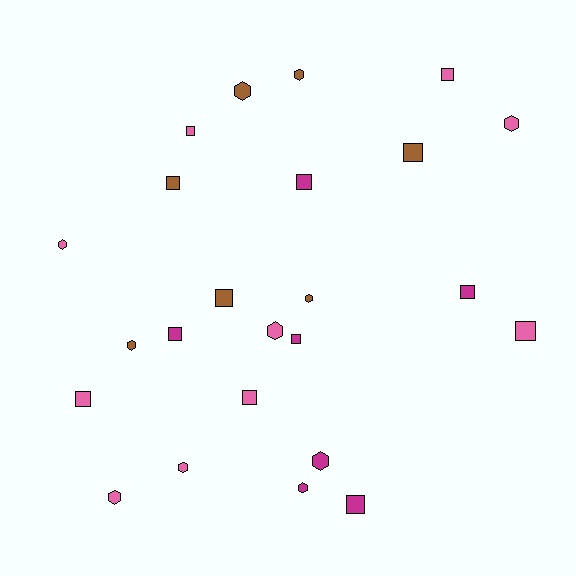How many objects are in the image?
There are 24 objects.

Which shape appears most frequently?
Square, with 13 objects.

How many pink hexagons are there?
There are 5 pink hexagons.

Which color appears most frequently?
Pink, with 10 objects.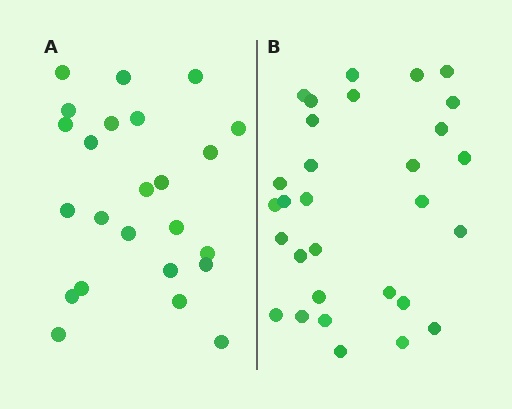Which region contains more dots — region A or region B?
Region B (the right region) has more dots.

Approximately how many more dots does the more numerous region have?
Region B has about 6 more dots than region A.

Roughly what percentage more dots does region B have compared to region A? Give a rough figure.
About 25% more.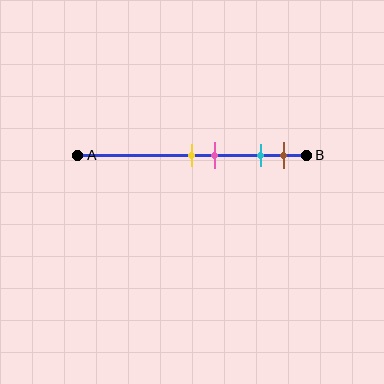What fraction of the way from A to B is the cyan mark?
The cyan mark is approximately 80% (0.8) of the way from A to B.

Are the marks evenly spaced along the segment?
No, the marks are not evenly spaced.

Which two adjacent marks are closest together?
The yellow and pink marks are the closest adjacent pair.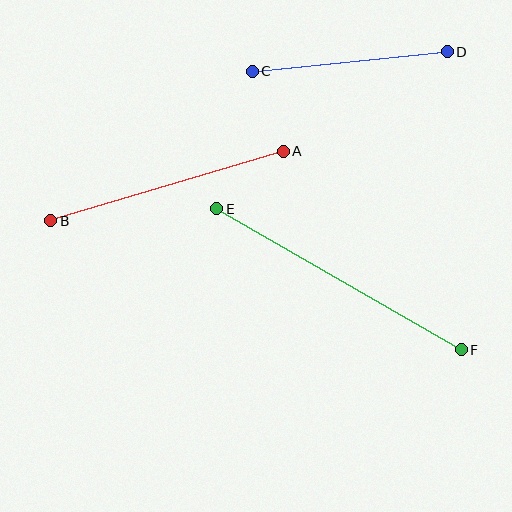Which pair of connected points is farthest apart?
Points E and F are farthest apart.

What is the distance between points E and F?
The distance is approximately 282 pixels.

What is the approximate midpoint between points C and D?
The midpoint is at approximately (350, 61) pixels.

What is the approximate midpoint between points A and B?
The midpoint is at approximately (167, 186) pixels.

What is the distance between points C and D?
The distance is approximately 196 pixels.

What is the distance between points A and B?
The distance is approximately 243 pixels.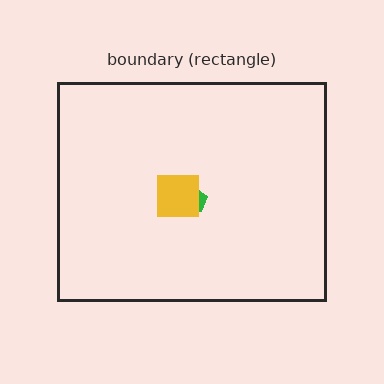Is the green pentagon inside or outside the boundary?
Inside.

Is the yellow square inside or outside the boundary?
Inside.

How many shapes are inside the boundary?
2 inside, 0 outside.